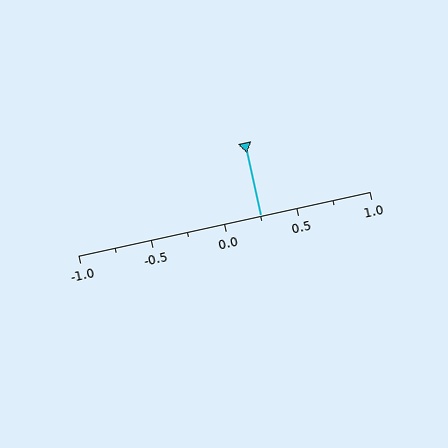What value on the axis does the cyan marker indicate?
The marker indicates approximately 0.25.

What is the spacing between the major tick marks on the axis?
The major ticks are spaced 0.5 apart.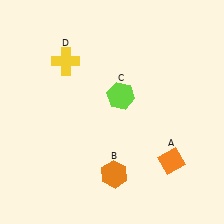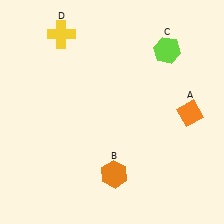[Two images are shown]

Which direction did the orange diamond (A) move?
The orange diamond (A) moved up.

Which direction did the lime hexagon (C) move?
The lime hexagon (C) moved right.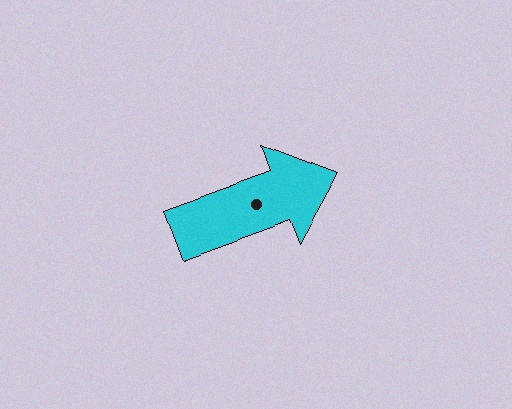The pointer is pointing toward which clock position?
Roughly 2 o'clock.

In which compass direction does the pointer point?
East.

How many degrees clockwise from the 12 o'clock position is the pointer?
Approximately 70 degrees.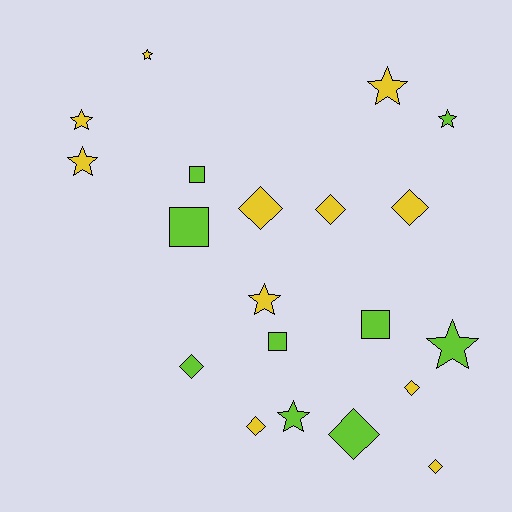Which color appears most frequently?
Yellow, with 11 objects.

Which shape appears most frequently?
Diamond, with 8 objects.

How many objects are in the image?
There are 20 objects.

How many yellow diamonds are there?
There are 6 yellow diamonds.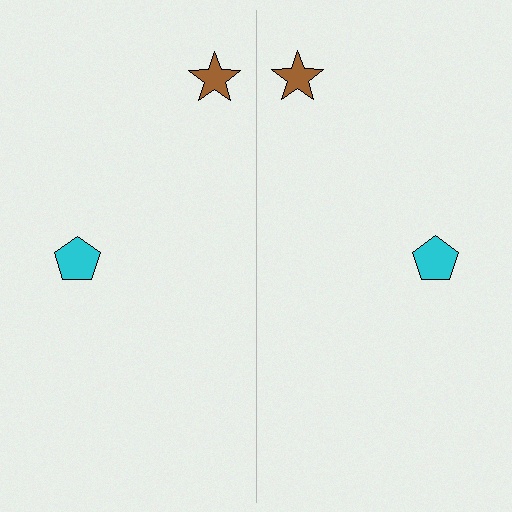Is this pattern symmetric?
Yes, this pattern has bilateral (reflection) symmetry.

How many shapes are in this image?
There are 4 shapes in this image.